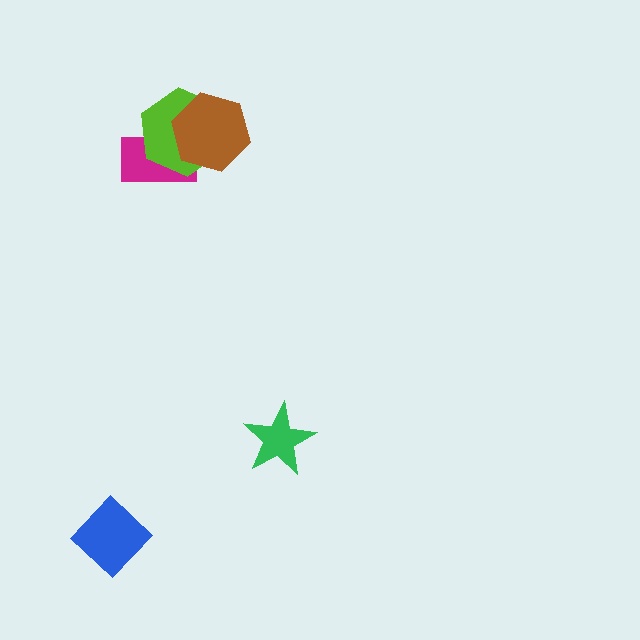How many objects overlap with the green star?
0 objects overlap with the green star.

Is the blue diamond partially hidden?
No, no other shape covers it.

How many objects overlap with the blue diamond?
0 objects overlap with the blue diamond.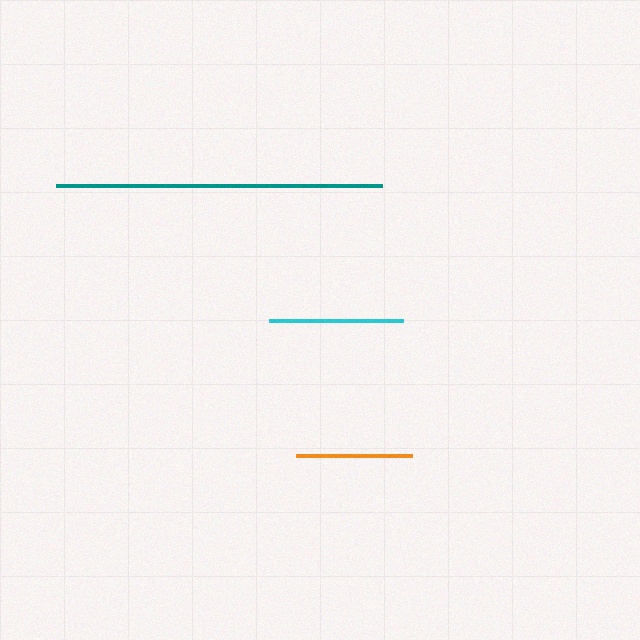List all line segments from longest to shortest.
From longest to shortest: teal, cyan, orange.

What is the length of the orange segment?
The orange segment is approximately 116 pixels long.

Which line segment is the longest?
The teal line is the longest at approximately 326 pixels.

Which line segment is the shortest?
The orange line is the shortest at approximately 116 pixels.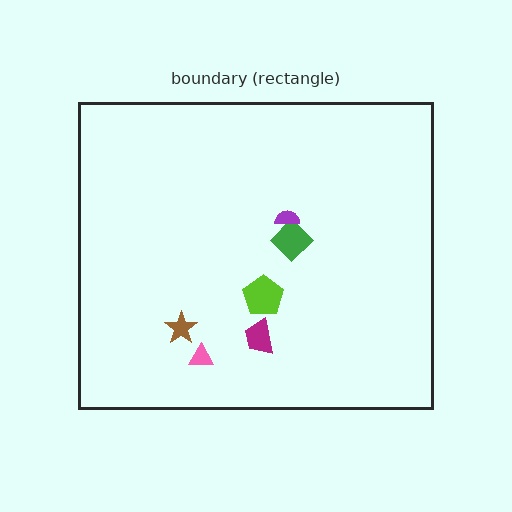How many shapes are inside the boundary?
6 inside, 0 outside.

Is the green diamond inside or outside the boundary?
Inside.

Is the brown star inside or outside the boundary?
Inside.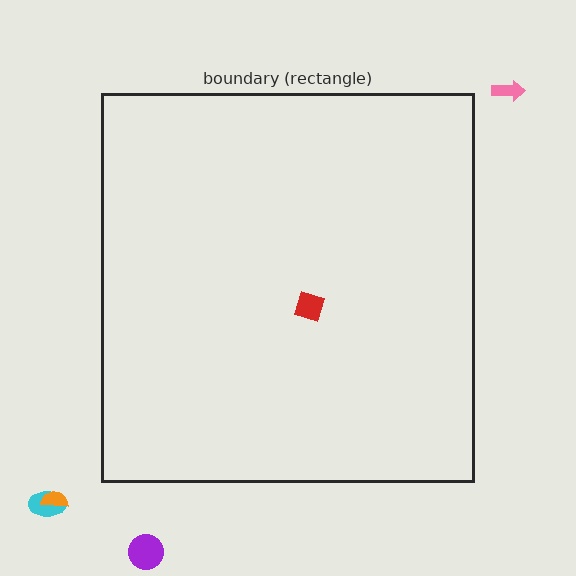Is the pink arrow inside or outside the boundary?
Outside.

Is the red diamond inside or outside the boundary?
Inside.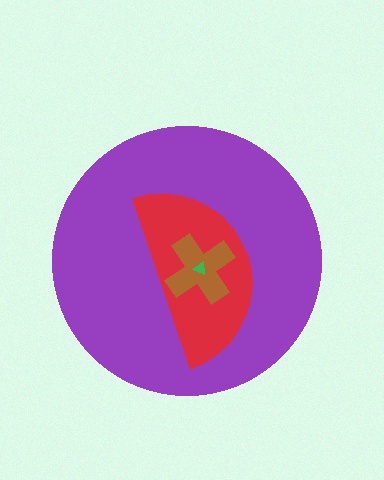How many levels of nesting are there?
4.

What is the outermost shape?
The purple circle.